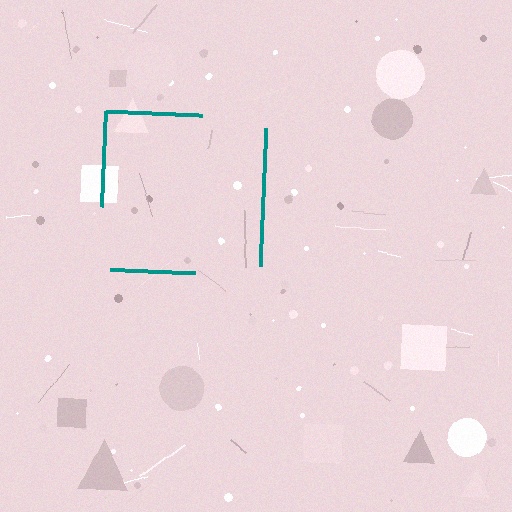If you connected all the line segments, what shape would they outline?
They would outline a square.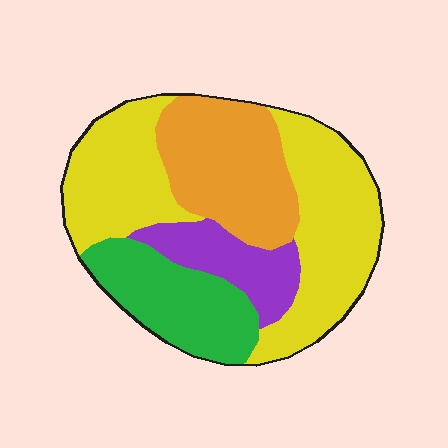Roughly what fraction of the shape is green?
Green takes up about one fifth (1/5) of the shape.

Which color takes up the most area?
Yellow, at roughly 45%.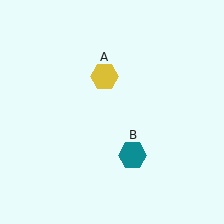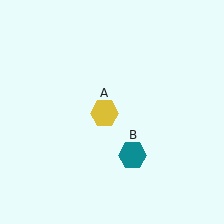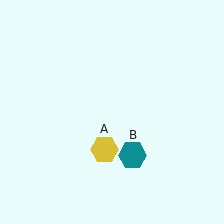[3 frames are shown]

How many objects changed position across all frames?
1 object changed position: yellow hexagon (object A).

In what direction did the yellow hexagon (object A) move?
The yellow hexagon (object A) moved down.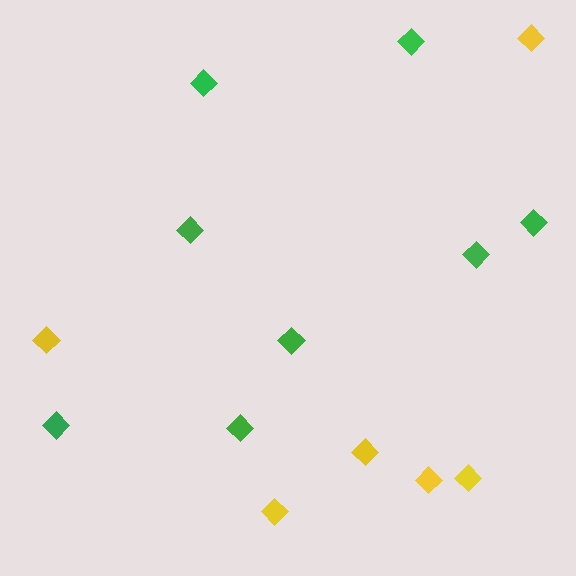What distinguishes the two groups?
There are 2 groups: one group of green diamonds (8) and one group of yellow diamonds (6).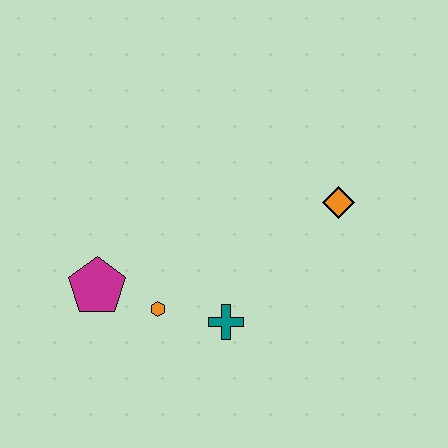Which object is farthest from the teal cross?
The orange diamond is farthest from the teal cross.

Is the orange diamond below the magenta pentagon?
No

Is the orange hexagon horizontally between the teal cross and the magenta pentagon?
Yes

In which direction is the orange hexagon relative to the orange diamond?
The orange hexagon is to the left of the orange diamond.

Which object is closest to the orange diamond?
The teal cross is closest to the orange diamond.